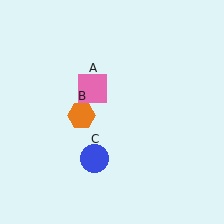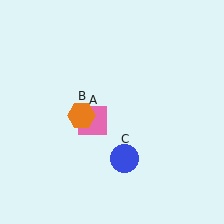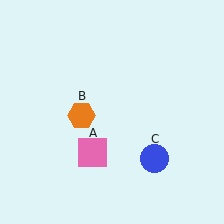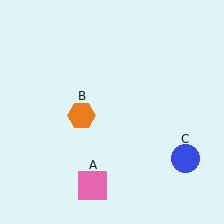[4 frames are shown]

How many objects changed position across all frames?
2 objects changed position: pink square (object A), blue circle (object C).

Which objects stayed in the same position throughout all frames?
Orange hexagon (object B) remained stationary.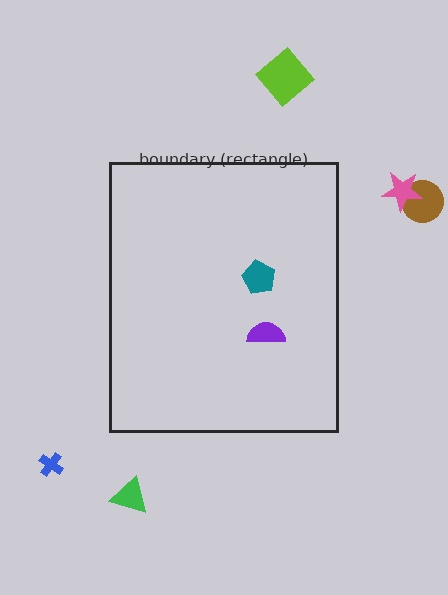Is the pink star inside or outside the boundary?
Outside.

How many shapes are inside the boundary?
2 inside, 5 outside.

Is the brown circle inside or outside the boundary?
Outside.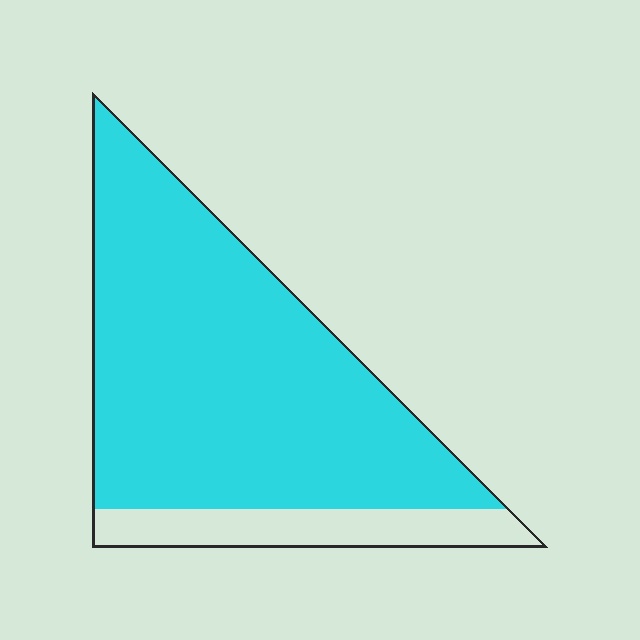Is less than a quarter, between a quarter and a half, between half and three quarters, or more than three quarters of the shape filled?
More than three quarters.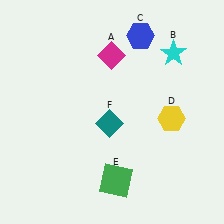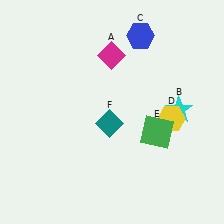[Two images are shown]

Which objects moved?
The objects that moved are: the cyan star (B), the green square (E).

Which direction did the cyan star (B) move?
The cyan star (B) moved down.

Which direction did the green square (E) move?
The green square (E) moved up.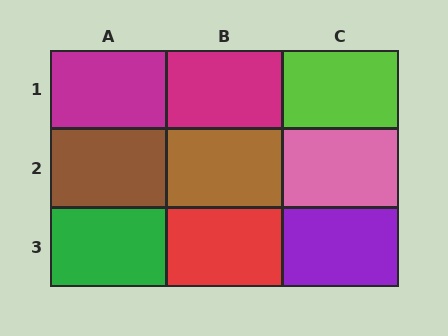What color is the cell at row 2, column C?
Pink.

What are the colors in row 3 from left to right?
Green, red, purple.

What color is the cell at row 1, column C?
Lime.